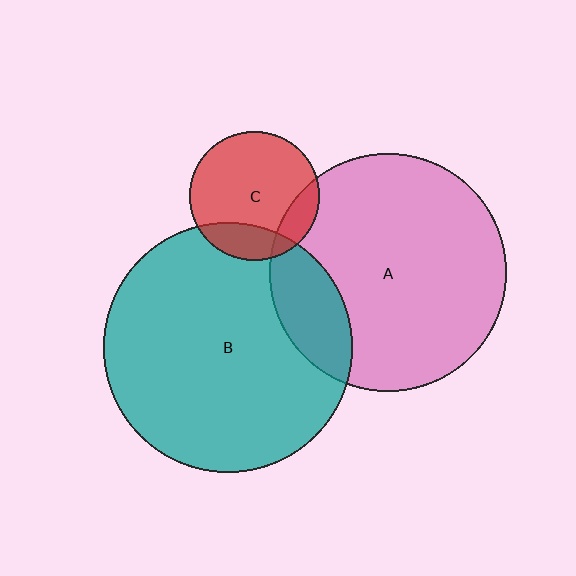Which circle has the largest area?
Circle B (teal).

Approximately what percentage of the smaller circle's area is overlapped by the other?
Approximately 15%.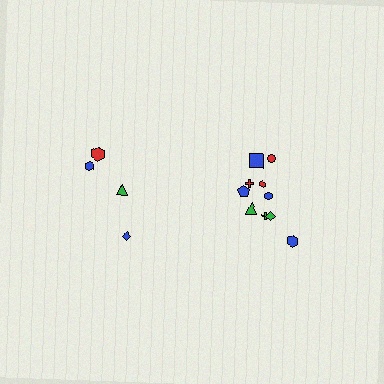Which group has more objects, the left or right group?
The right group.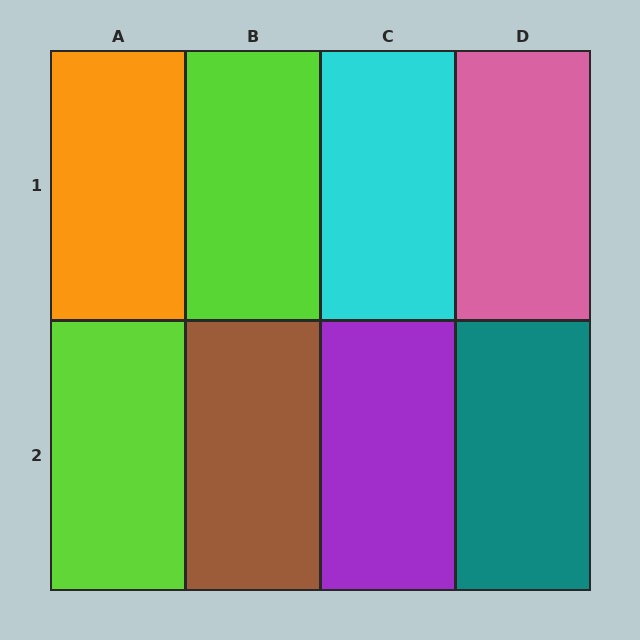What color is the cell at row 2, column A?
Lime.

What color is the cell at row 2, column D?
Teal.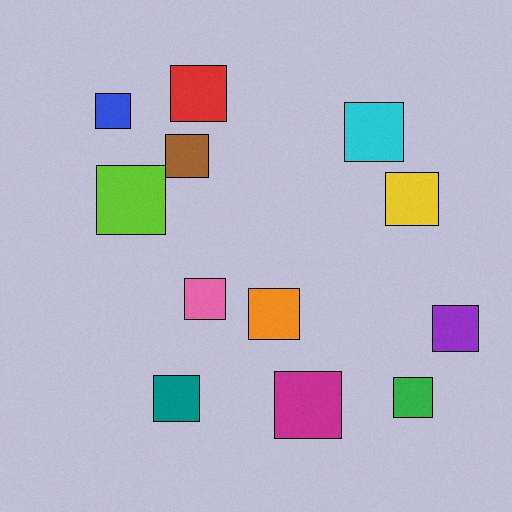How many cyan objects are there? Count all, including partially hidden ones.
There is 1 cyan object.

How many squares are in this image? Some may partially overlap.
There are 12 squares.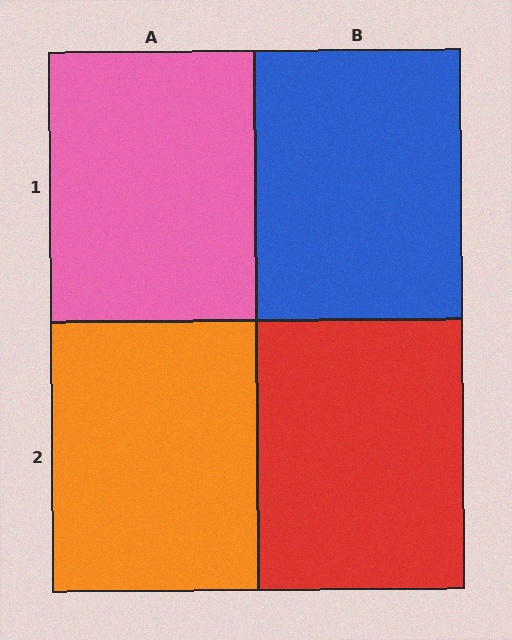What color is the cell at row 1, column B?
Blue.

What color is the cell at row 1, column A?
Pink.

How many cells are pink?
1 cell is pink.